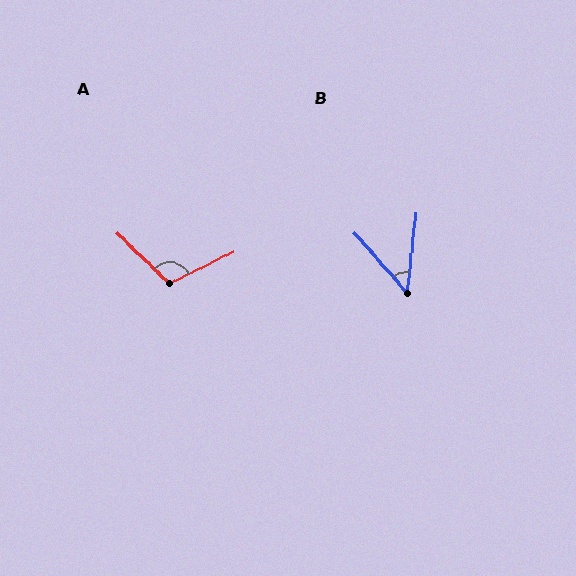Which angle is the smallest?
B, at approximately 48 degrees.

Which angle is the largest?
A, at approximately 110 degrees.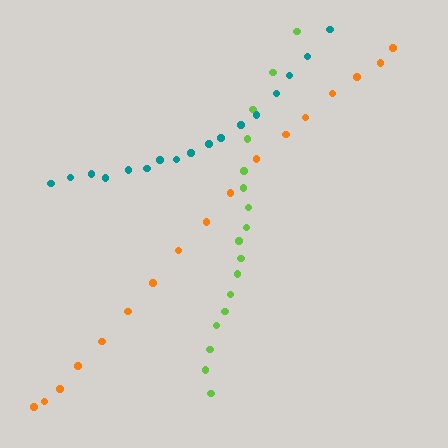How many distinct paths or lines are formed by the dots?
There are 3 distinct paths.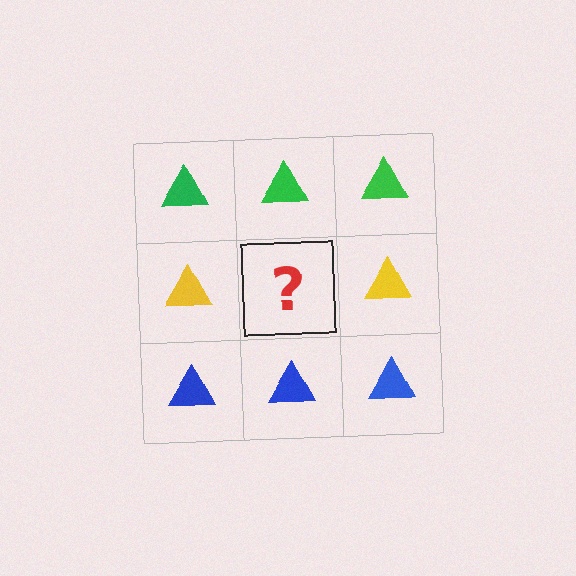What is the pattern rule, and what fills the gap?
The rule is that each row has a consistent color. The gap should be filled with a yellow triangle.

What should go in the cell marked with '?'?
The missing cell should contain a yellow triangle.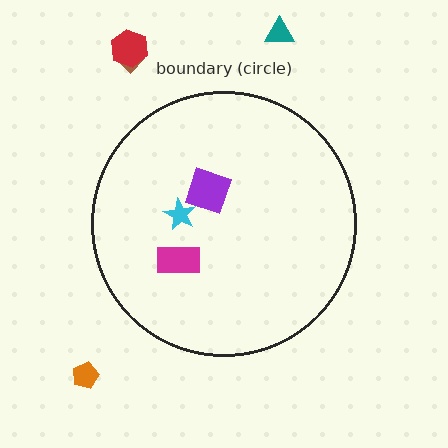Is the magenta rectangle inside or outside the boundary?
Inside.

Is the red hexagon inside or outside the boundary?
Outside.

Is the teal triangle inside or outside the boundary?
Outside.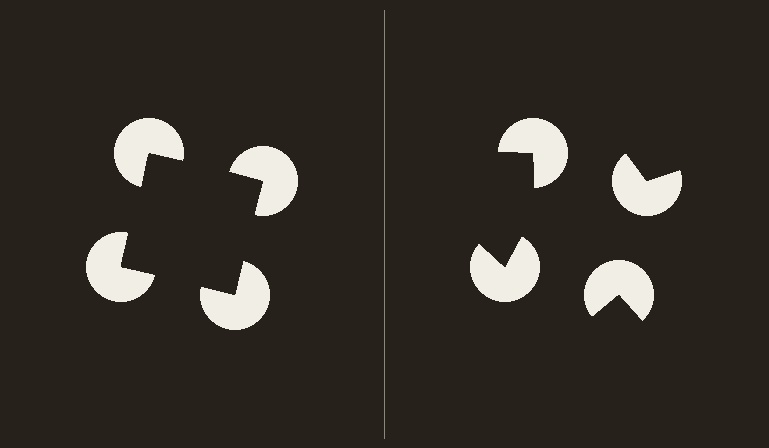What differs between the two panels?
The pac-man discs are positioned identically on both sides; only the wedge orientations differ. On the left they align to a square; on the right they are misaligned.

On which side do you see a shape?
An illusory square appears on the left side. On the right side the wedge cuts are rotated, so no coherent shape forms.